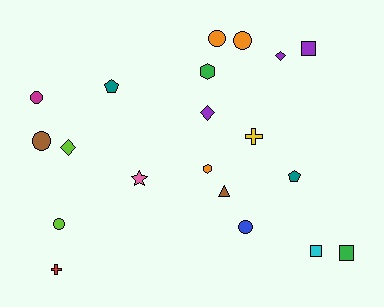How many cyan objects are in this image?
There is 1 cyan object.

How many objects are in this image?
There are 20 objects.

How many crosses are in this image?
There are 2 crosses.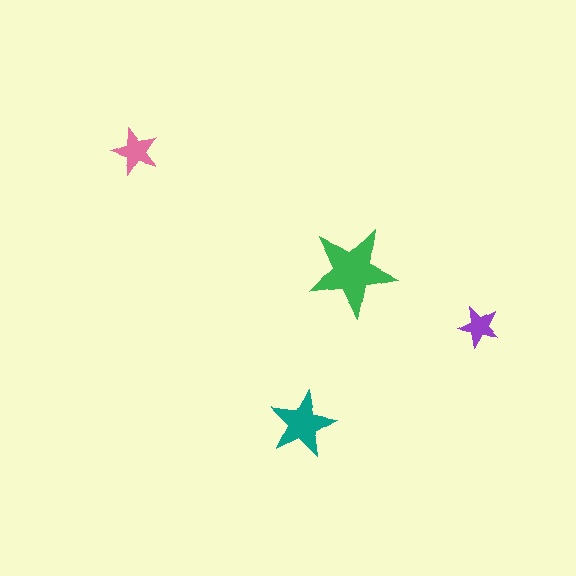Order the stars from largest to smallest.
the green one, the teal one, the pink one, the purple one.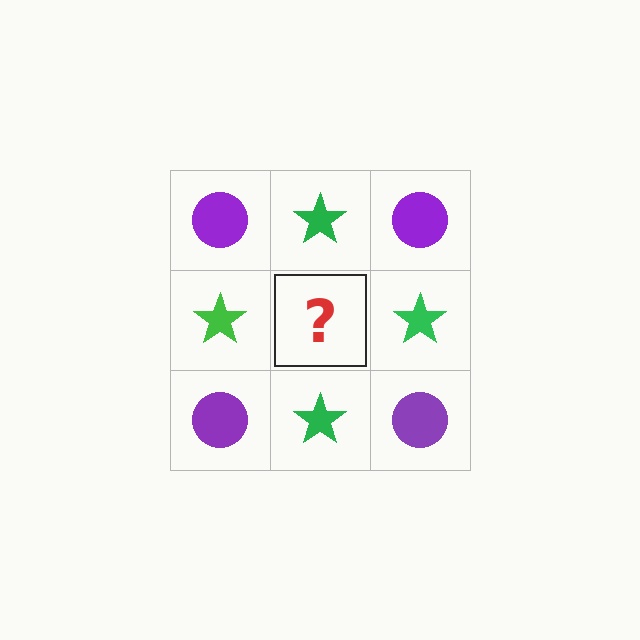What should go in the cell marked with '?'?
The missing cell should contain a purple circle.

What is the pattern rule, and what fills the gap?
The rule is that it alternates purple circle and green star in a checkerboard pattern. The gap should be filled with a purple circle.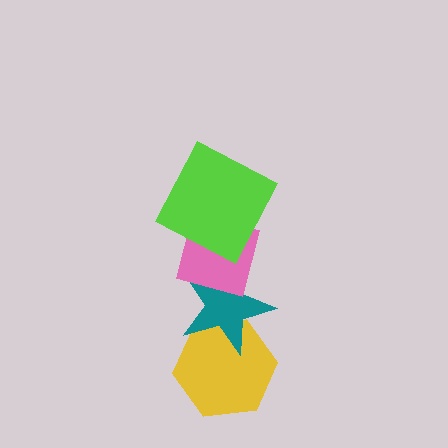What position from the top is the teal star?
The teal star is 3rd from the top.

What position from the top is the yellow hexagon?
The yellow hexagon is 4th from the top.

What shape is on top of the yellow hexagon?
The teal star is on top of the yellow hexagon.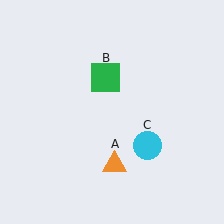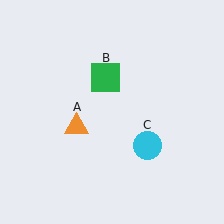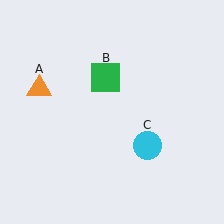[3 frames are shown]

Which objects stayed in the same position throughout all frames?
Green square (object B) and cyan circle (object C) remained stationary.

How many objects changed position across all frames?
1 object changed position: orange triangle (object A).